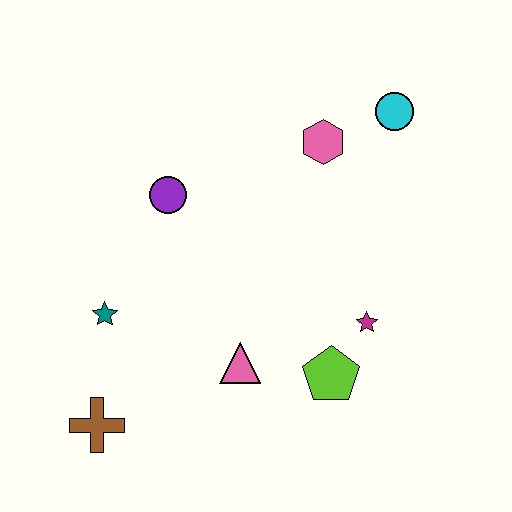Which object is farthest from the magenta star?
The brown cross is farthest from the magenta star.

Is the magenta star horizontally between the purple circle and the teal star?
No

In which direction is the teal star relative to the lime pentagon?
The teal star is to the left of the lime pentagon.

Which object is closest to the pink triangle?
The lime pentagon is closest to the pink triangle.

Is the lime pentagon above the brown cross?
Yes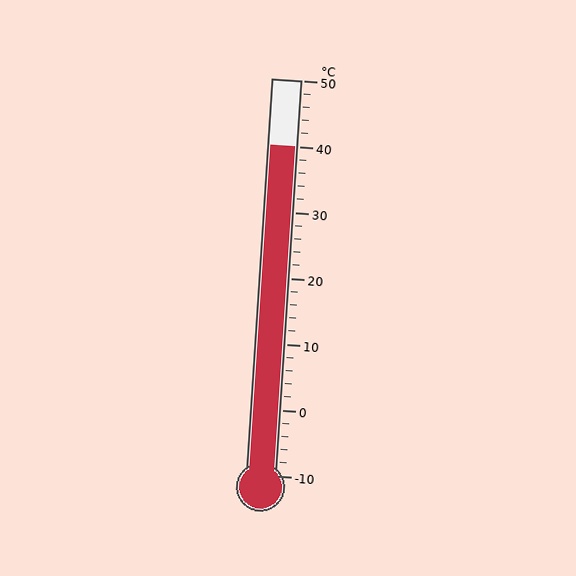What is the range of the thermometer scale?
The thermometer scale ranges from -10°C to 50°C.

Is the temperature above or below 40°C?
The temperature is at 40°C.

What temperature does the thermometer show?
The thermometer shows approximately 40°C.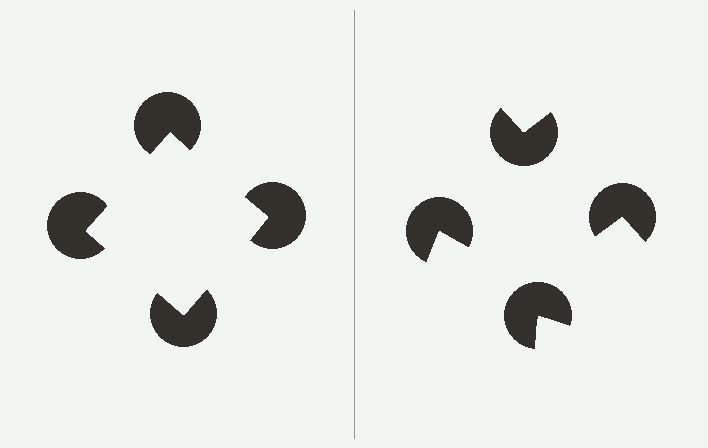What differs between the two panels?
The pac-man discs are positioned identically on both sides; only the wedge orientations differ. On the left they align to a square; on the right they are misaligned.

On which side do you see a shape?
An illusory square appears on the left side. On the right side the wedge cuts are rotated, so no coherent shape forms.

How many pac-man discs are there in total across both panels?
8 — 4 on each side.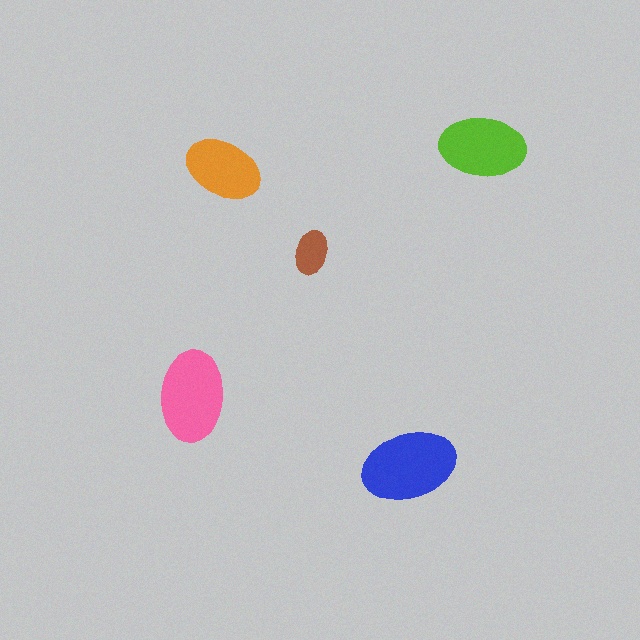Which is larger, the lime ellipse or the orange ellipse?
The lime one.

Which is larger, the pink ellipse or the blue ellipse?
The blue one.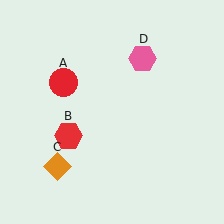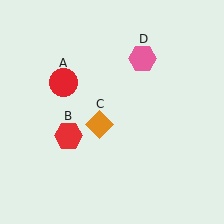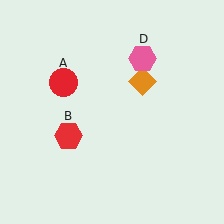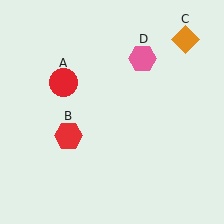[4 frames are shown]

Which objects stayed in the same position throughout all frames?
Red circle (object A) and red hexagon (object B) and pink hexagon (object D) remained stationary.